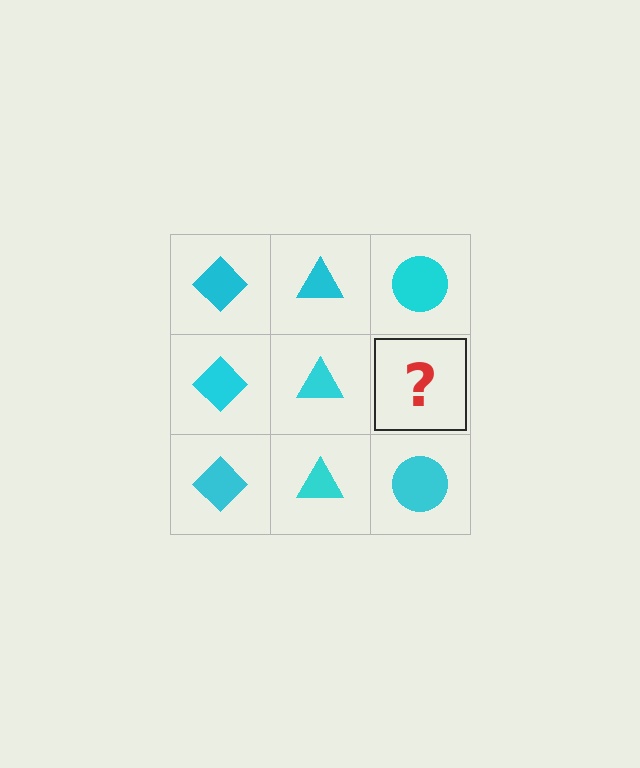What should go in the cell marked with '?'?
The missing cell should contain a cyan circle.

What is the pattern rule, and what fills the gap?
The rule is that each column has a consistent shape. The gap should be filled with a cyan circle.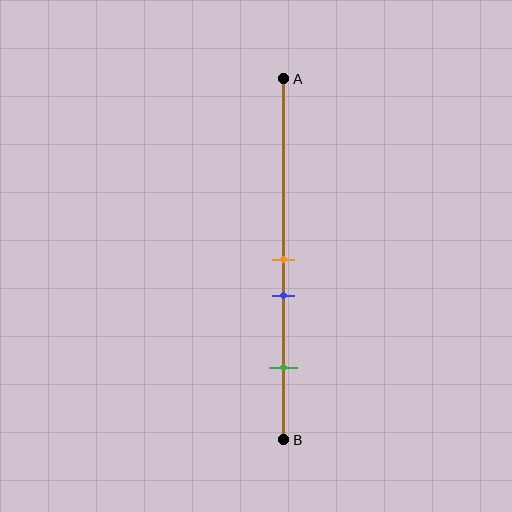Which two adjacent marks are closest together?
The orange and blue marks are the closest adjacent pair.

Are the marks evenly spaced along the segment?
No, the marks are not evenly spaced.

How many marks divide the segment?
There are 3 marks dividing the segment.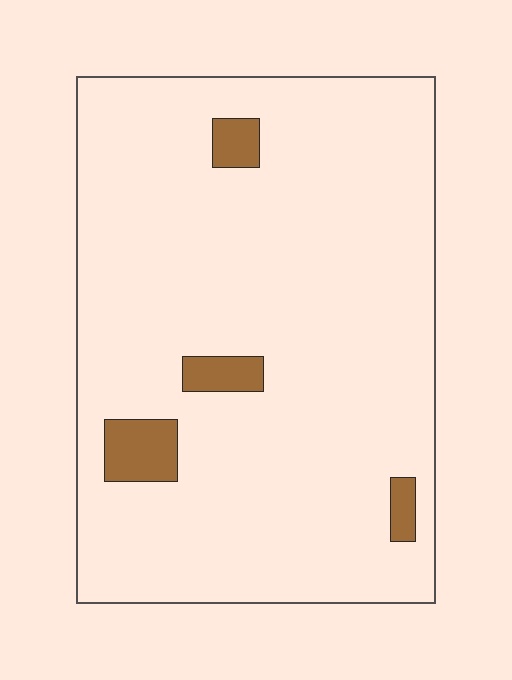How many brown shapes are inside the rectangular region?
4.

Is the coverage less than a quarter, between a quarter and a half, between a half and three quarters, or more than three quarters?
Less than a quarter.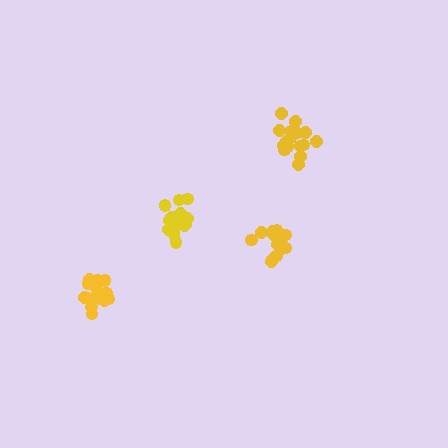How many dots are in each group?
Group 1: 16 dots, Group 2: 16 dots, Group 3: 14 dots, Group 4: 18 dots (64 total).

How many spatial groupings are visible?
There are 4 spatial groupings.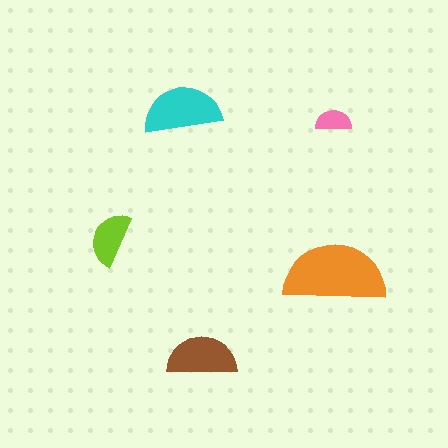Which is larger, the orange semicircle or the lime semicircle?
The orange one.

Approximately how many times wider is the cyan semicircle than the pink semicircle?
About 2 times wider.